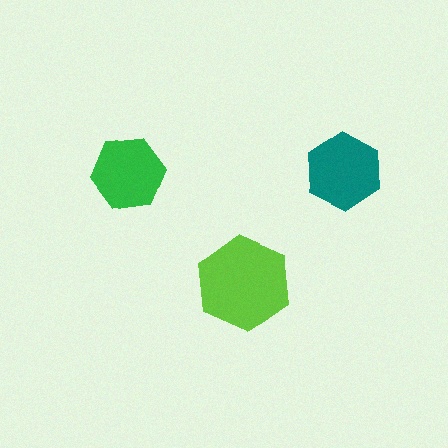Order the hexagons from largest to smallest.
the lime one, the teal one, the green one.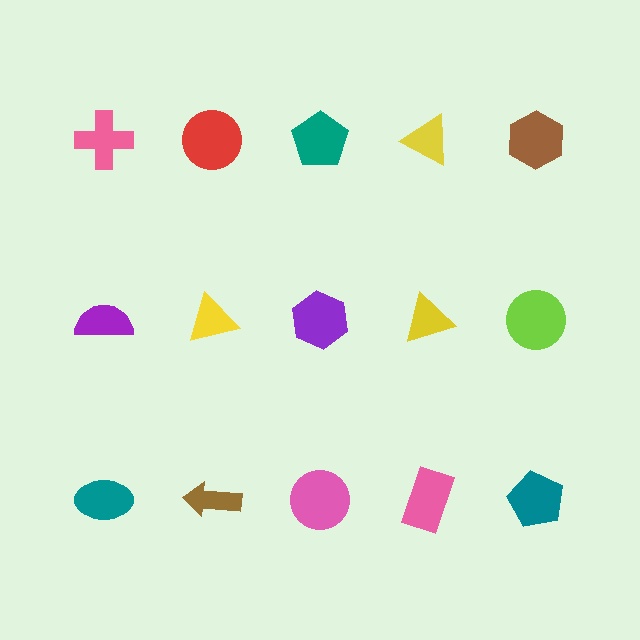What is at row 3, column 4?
A pink rectangle.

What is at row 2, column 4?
A yellow triangle.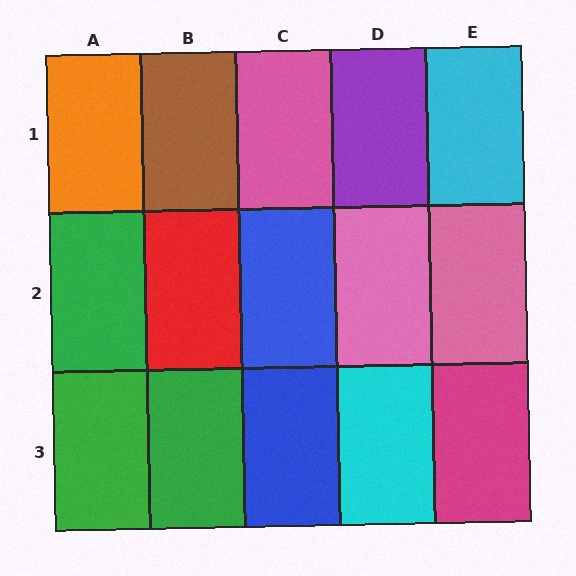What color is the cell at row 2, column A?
Green.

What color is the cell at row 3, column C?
Blue.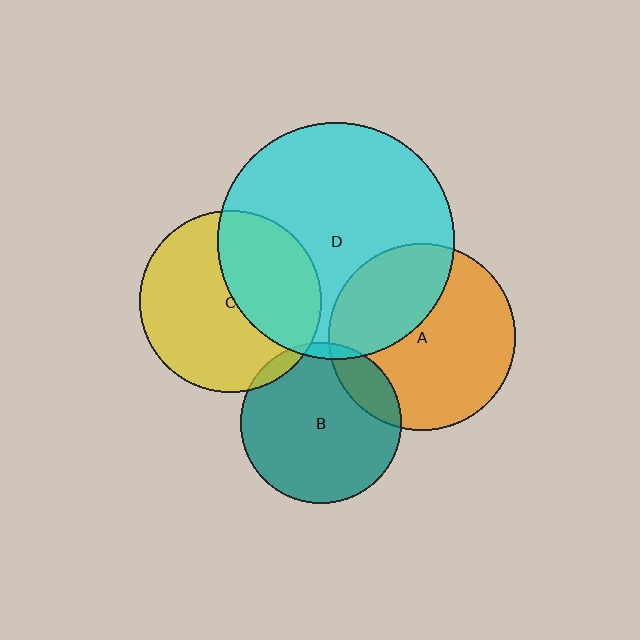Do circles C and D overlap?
Yes.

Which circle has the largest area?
Circle D (cyan).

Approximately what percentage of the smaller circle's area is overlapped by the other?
Approximately 40%.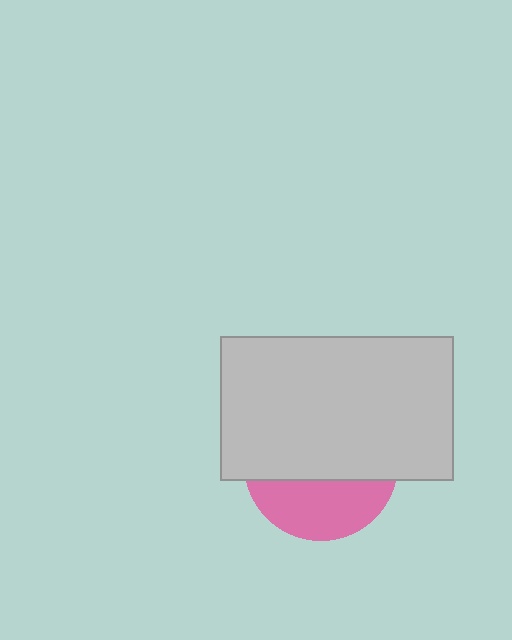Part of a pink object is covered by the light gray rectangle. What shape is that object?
It is a circle.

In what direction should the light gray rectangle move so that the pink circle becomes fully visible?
The light gray rectangle should move up. That is the shortest direction to clear the overlap and leave the pink circle fully visible.